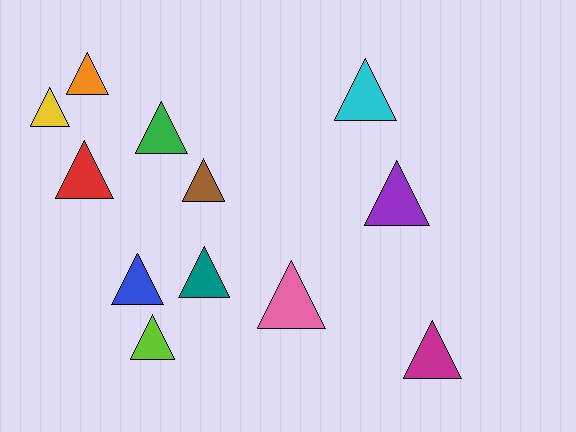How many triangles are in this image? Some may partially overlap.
There are 12 triangles.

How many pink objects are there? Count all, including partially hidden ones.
There is 1 pink object.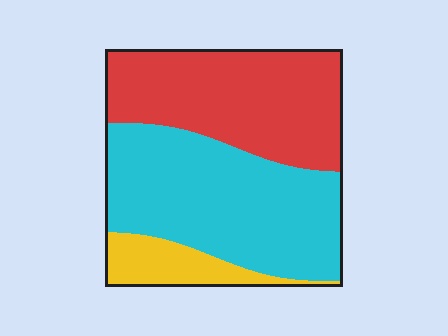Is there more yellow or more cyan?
Cyan.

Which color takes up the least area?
Yellow, at roughly 10%.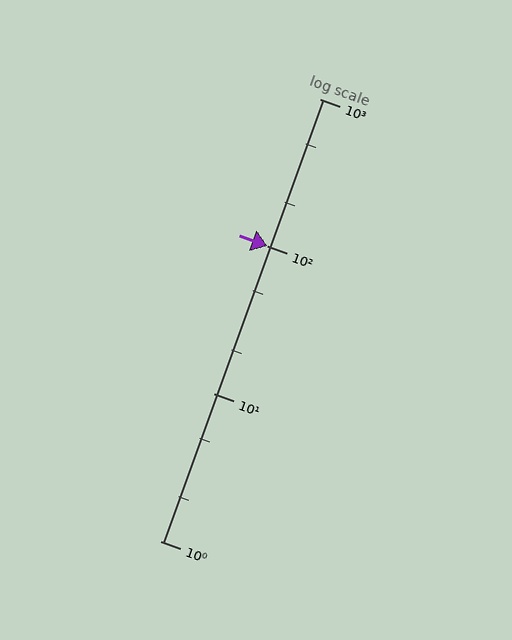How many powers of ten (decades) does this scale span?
The scale spans 3 decades, from 1 to 1000.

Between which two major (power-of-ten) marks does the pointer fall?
The pointer is between 100 and 1000.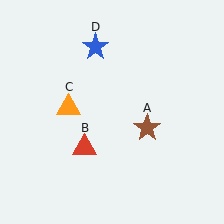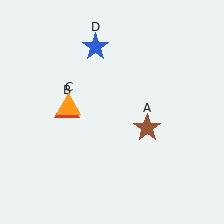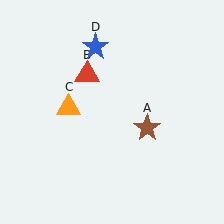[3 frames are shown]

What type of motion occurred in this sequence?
The red triangle (object B) rotated clockwise around the center of the scene.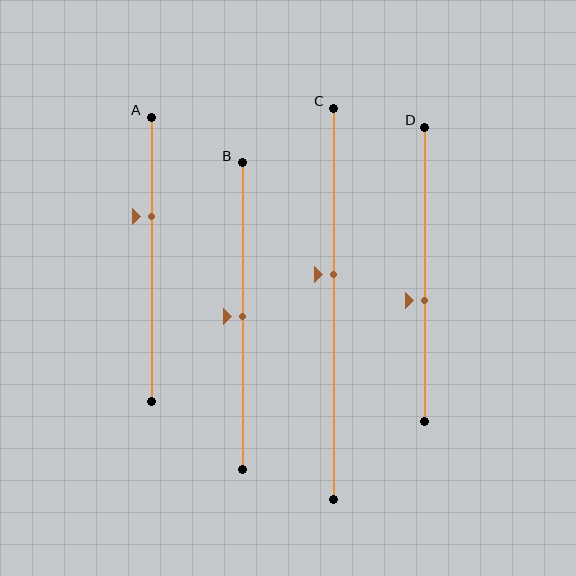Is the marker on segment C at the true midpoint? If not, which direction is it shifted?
No, the marker on segment C is shifted upward by about 8% of the segment length.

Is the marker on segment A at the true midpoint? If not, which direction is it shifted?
No, the marker on segment A is shifted upward by about 15% of the segment length.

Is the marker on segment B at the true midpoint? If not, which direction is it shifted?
Yes, the marker on segment B is at the true midpoint.